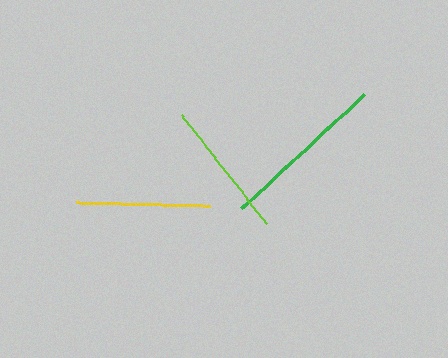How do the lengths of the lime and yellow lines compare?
The lime and yellow lines are approximately the same length.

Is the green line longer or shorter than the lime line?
The green line is longer than the lime line.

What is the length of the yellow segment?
The yellow segment is approximately 133 pixels long.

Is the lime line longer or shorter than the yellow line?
The lime line is longer than the yellow line.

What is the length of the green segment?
The green segment is approximately 167 pixels long.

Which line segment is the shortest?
The yellow line is the shortest at approximately 133 pixels.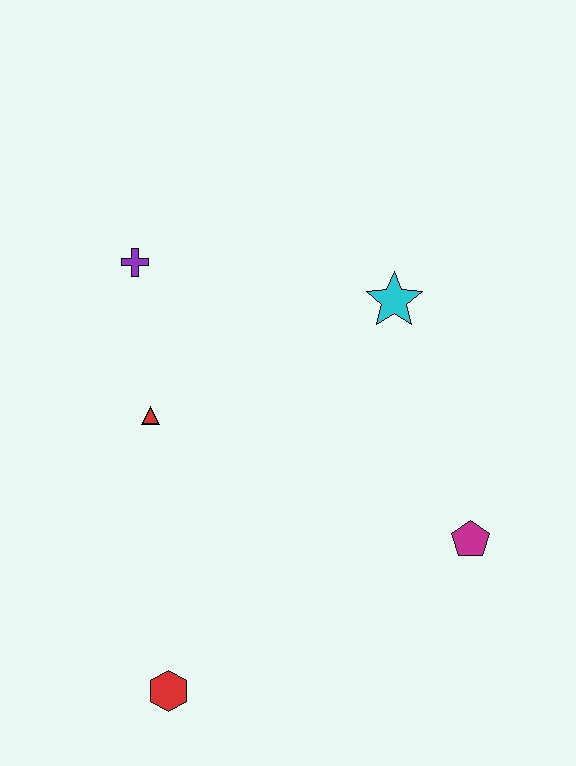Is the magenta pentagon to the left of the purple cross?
No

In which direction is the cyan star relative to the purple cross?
The cyan star is to the right of the purple cross.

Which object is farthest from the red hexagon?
The cyan star is farthest from the red hexagon.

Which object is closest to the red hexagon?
The red triangle is closest to the red hexagon.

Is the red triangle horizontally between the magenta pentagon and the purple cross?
Yes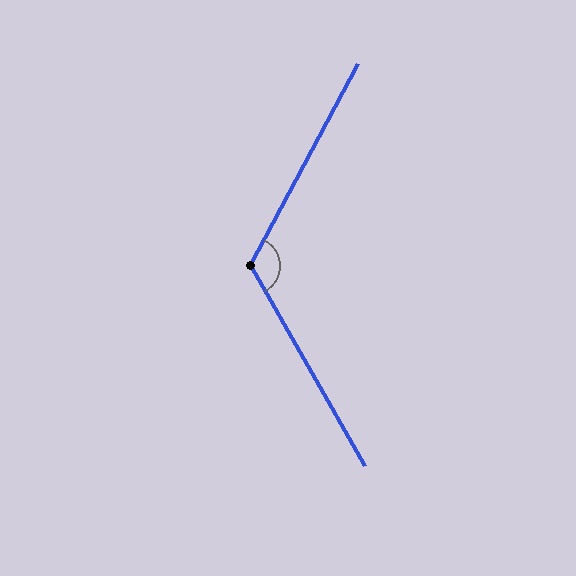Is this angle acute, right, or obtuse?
It is obtuse.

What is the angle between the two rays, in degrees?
Approximately 122 degrees.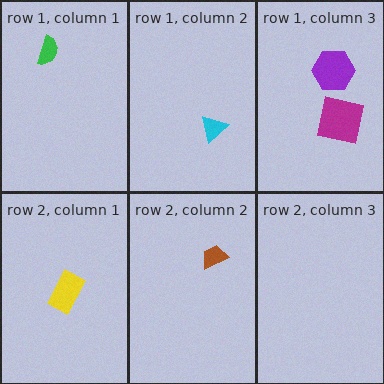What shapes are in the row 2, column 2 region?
The brown trapezoid.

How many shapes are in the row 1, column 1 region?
1.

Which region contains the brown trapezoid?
The row 2, column 2 region.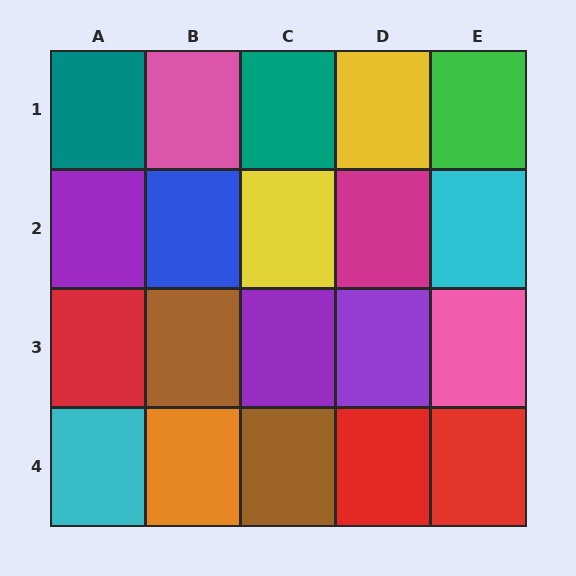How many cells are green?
1 cell is green.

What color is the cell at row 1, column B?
Pink.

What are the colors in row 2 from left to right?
Purple, blue, yellow, magenta, cyan.